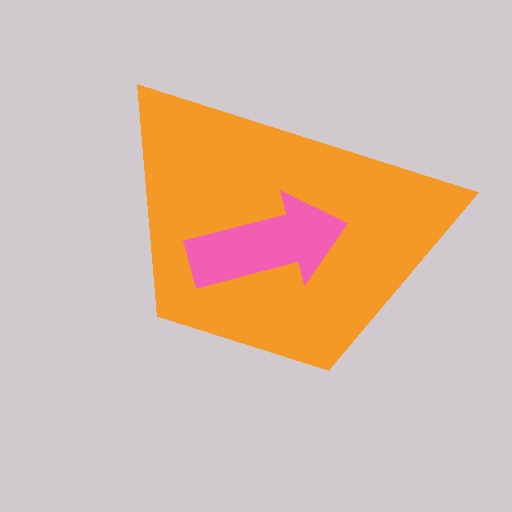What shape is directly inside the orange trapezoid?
The pink arrow.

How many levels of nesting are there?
2.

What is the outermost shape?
The orange trapezoid.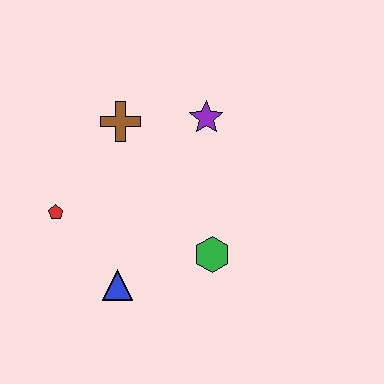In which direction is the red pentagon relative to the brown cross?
The red pentagon is below the brown cross.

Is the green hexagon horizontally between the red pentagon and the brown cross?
No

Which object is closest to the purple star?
The brown cross is closest to the purple star.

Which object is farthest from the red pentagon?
The purple star is farthest from the red pentagon.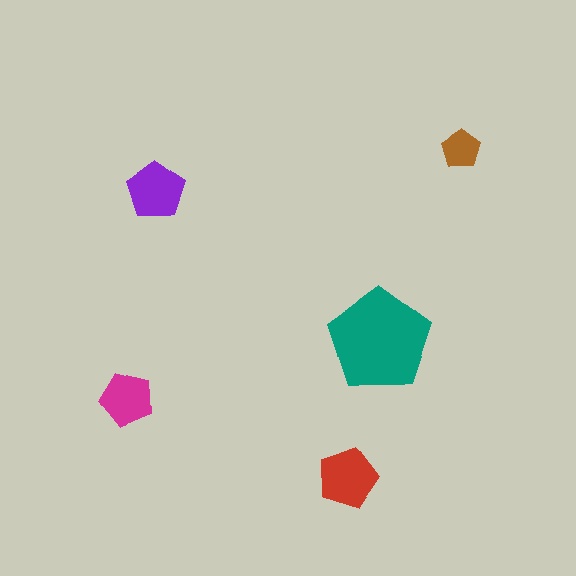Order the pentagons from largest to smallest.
the teal one, the red one, the purple one, the magenta one, the brown one.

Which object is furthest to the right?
The brown pentagon is rightmost.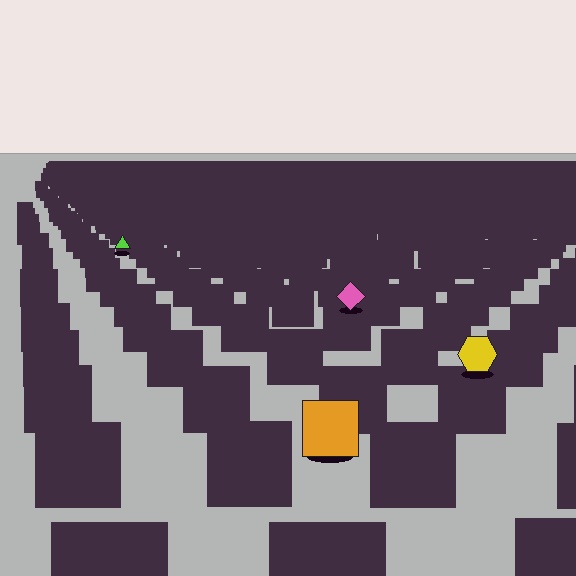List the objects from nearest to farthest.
From nearest to farthest: the orange square, the yellow hexagon, the pink diamond, the lime triangle.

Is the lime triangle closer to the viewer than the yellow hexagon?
No. The yellow hexagon is closer — you can tell from the texture gradient: the ground texture is coarser near it.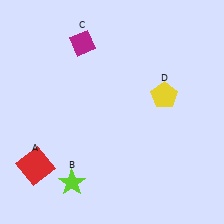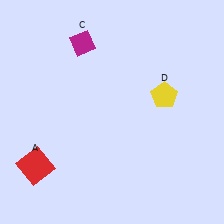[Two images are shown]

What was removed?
The lime star (B) was removed in Image 2.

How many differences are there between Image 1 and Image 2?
There is 1 difference between the two images.